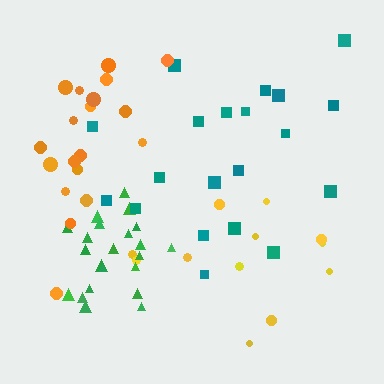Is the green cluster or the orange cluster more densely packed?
Green.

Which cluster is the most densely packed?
Green.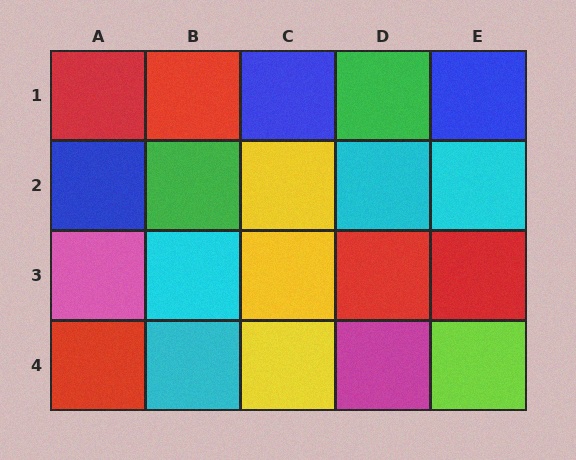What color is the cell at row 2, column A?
Blue.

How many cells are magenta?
1 cell is magenta.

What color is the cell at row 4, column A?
Red.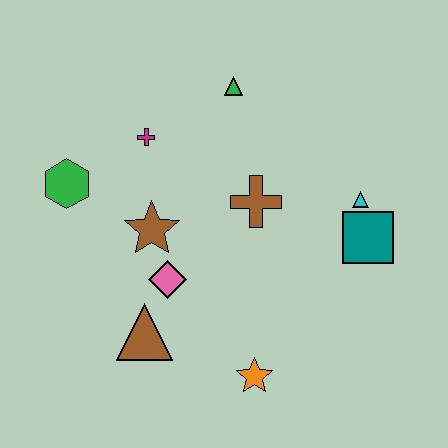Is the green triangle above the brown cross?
Yes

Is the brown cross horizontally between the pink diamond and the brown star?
No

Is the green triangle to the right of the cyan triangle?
No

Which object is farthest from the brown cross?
The green hexagon is farthest from the brown cross.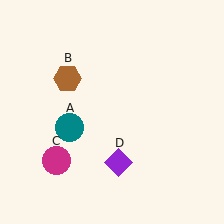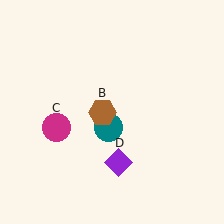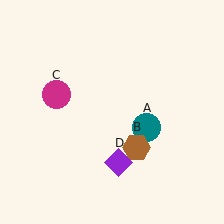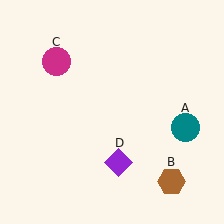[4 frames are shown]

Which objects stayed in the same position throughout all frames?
Purple diamond (object D) remained stationary.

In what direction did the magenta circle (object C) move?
The magenta circle (object C) moved up.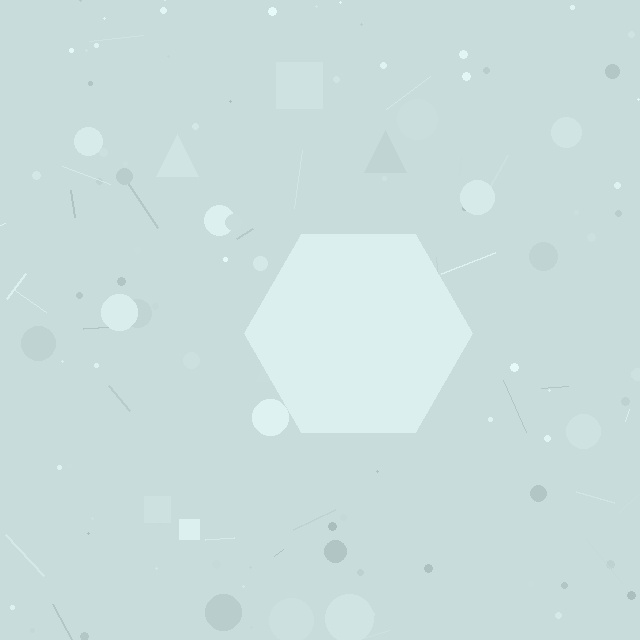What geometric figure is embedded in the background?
A hexagon is embedded in the background.